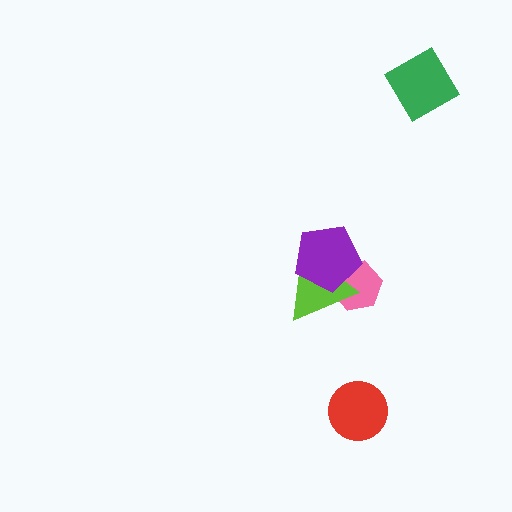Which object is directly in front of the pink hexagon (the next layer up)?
The lime triangle is directly in front of the pink hexagon.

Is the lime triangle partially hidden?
Yes, it is partially covered by another shape.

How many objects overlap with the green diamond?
0 objects overlap with the green diamond.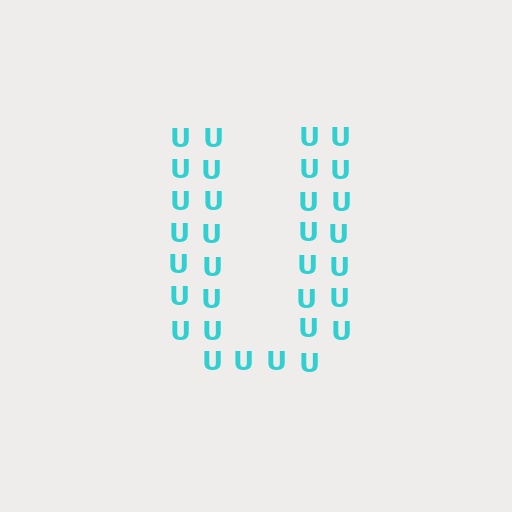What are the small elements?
The small elements are letter U's.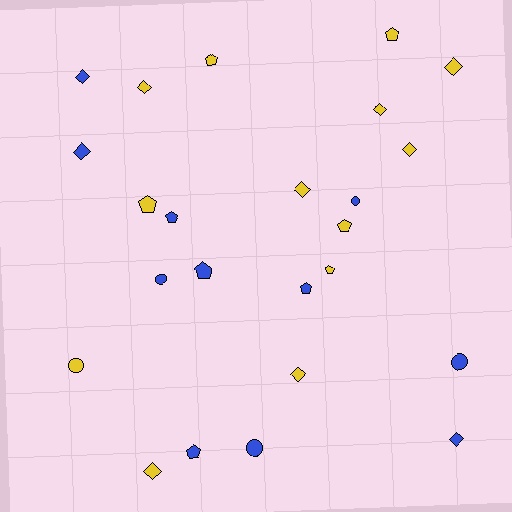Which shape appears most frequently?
Diamond, with 10 objects.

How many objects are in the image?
There are 24 objects.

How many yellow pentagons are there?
There are 5 yellow pentagons.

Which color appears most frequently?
Yellow, with 13 objects.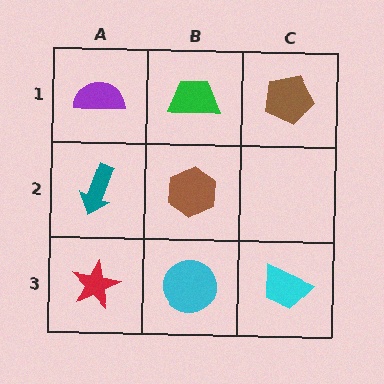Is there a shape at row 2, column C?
No, that cell is empty.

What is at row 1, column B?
A green trapezoid.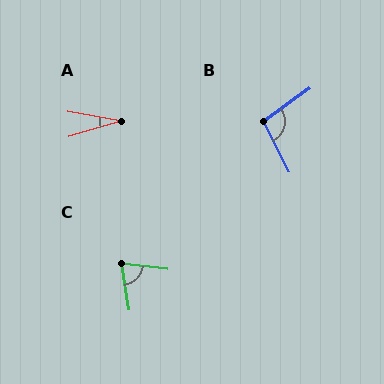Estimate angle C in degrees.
Approximately 74 degrees.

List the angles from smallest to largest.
A (26°), C (74°), B (99°).